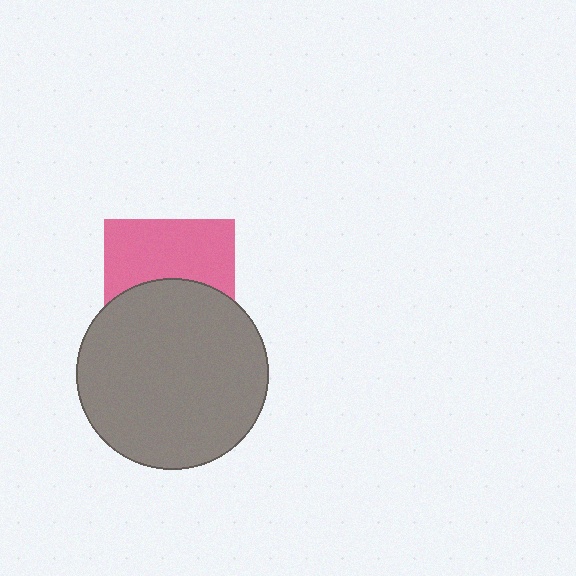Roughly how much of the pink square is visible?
About half of it is visible (roughly 51%).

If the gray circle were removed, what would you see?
You would see the complete pink square.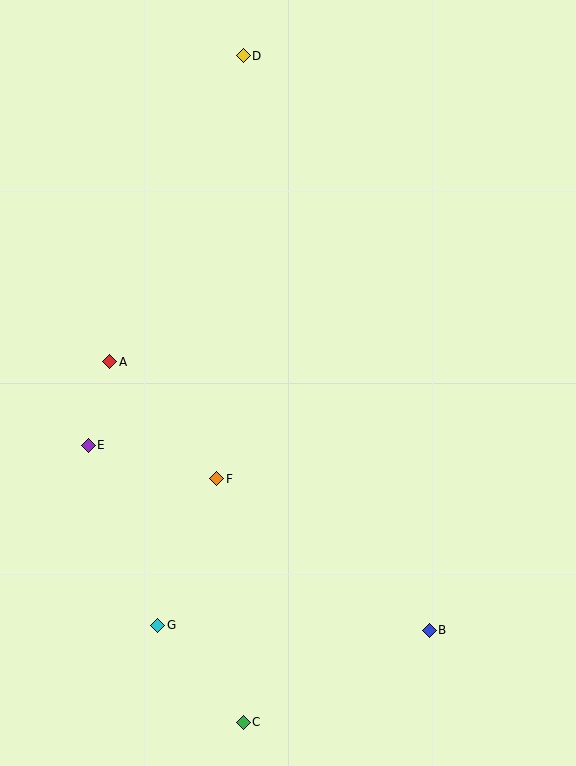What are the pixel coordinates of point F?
Point F is at (217, 479).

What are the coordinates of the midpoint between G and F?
The midpoint between G and F is at (187, 552).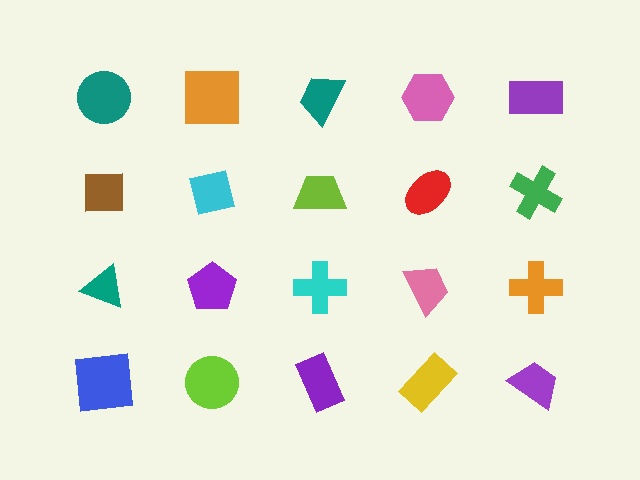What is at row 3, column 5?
An orange cross.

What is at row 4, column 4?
A yellow rectangle.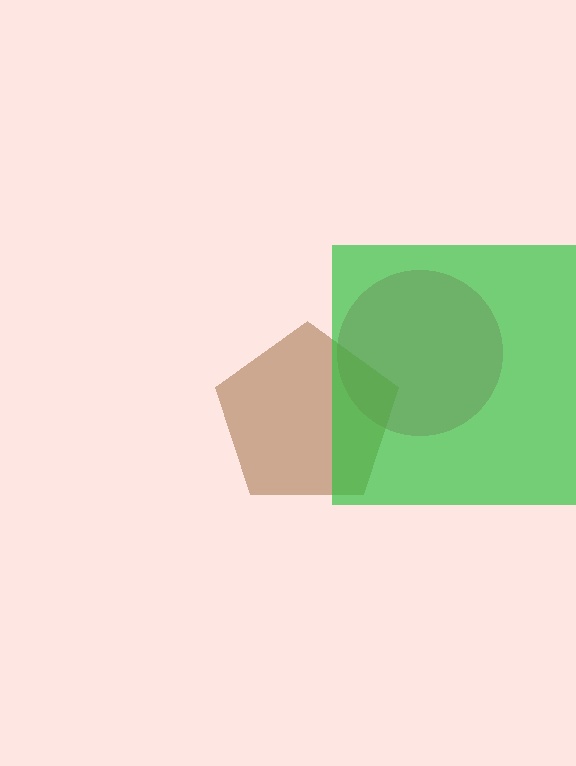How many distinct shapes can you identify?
There are 3 distinct shapes: a pink circle, a brown pentagon, a green square.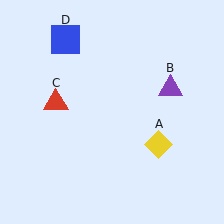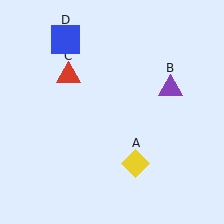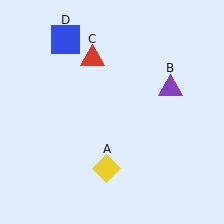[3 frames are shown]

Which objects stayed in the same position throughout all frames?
Purple triangle (object B) and blue square (object D) remained stationary.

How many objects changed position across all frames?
2 objects changed position: yellow diamond (object A), red triangle (object C).